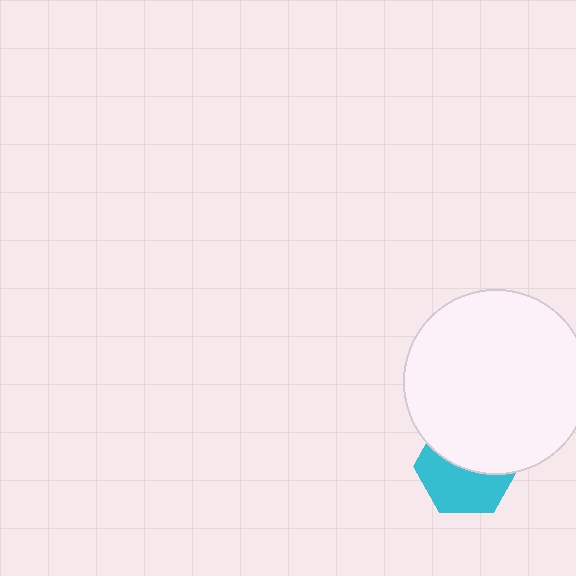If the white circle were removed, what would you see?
You would see the complete cyan hexagon.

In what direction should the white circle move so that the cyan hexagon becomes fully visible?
The white circle should move up. That is the shortest direction to clear the overlap and leave the cyan hexagon fully visible.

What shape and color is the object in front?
The object in front is a white circle.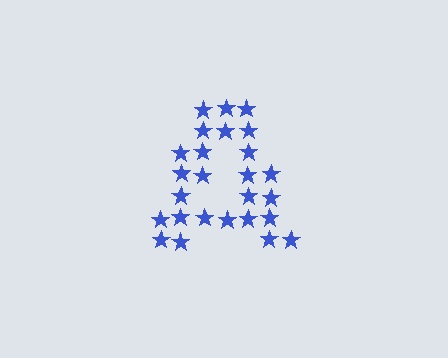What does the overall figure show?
The overall figure shows the letter A.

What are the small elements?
The small elements are stars.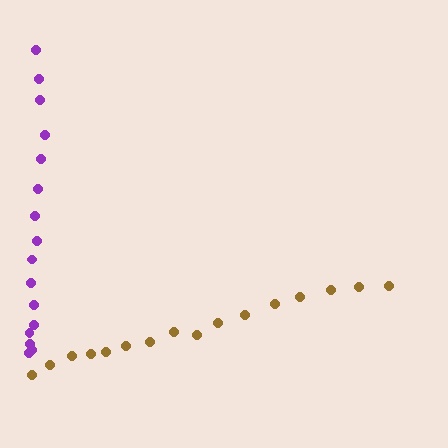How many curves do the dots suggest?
There are 2 distinct paths.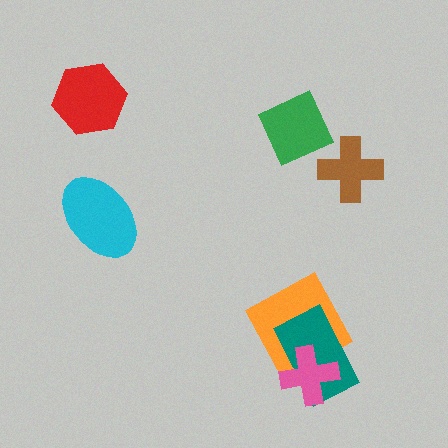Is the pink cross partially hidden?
No, no other shape covers it.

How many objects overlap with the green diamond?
0 objects overlap with the green diamond.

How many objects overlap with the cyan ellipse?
0 objects overlap with the cyan ellipse.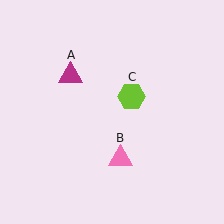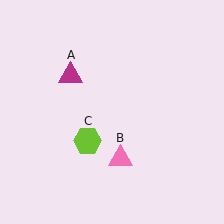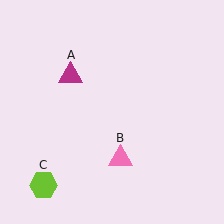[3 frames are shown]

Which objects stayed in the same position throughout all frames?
Magenta triangle (object A) and pink triangle (object B) remained stationary.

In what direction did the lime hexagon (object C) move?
The lime hexagon (object C) moved down and to the left.